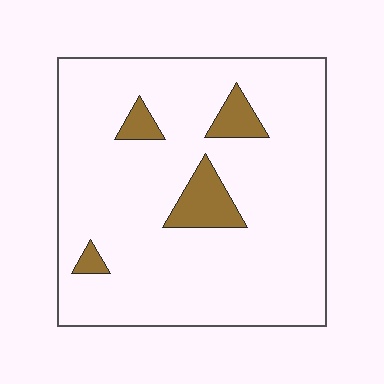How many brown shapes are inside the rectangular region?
4.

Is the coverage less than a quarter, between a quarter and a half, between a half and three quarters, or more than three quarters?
Less than a quarter.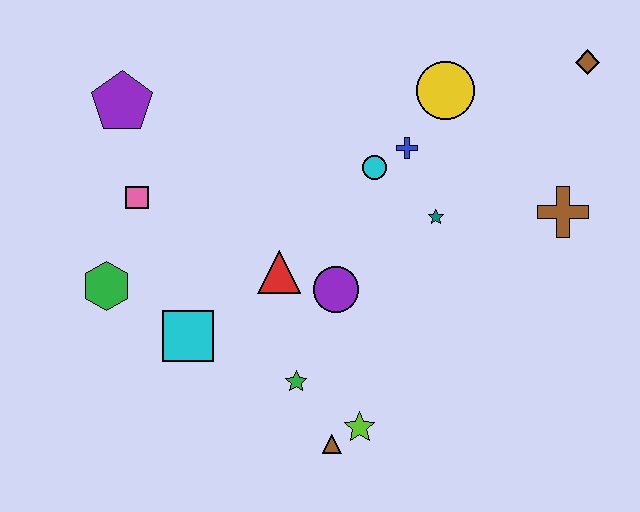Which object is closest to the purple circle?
The red triangle is closest to the purple circle.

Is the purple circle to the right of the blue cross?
No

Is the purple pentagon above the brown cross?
Yes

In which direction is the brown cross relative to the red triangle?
The brown cross is to the right of the red triangle.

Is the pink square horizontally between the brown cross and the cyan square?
No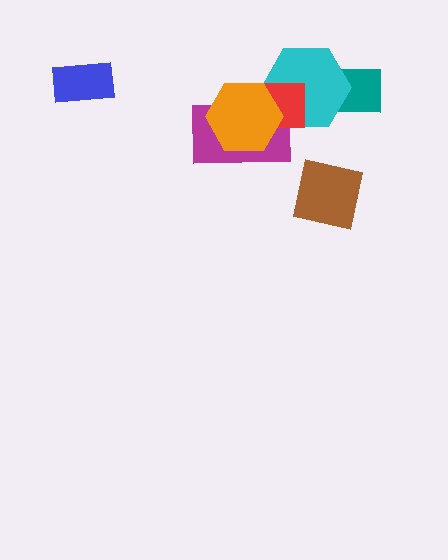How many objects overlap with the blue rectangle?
0 objects overlap with the blue rectangle.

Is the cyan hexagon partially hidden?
Yes, it is partially covered by another shape.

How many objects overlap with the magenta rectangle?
3 objects overlap with the magenta rectangle.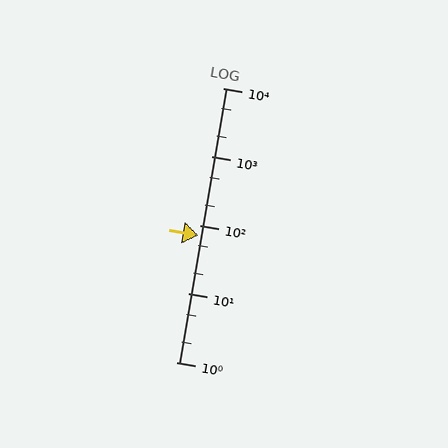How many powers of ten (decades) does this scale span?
The scale spans 4 decades, from 1 to 10000.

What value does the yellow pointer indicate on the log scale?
The pointer indicates approximately 70.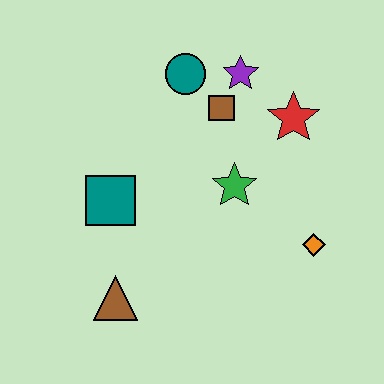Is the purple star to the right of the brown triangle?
Yes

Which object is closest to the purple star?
The brown square is closest to the purple star.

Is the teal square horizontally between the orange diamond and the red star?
No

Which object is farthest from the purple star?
The brown triangle is farthest from the purple star.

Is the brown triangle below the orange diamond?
Yes